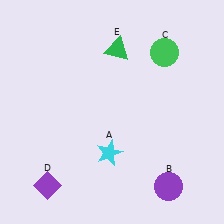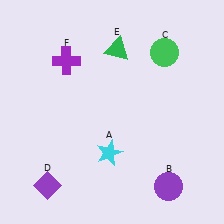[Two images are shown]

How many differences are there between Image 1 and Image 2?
There is 1 difference between the two images.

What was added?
A purple cross (F) was added in Image 2.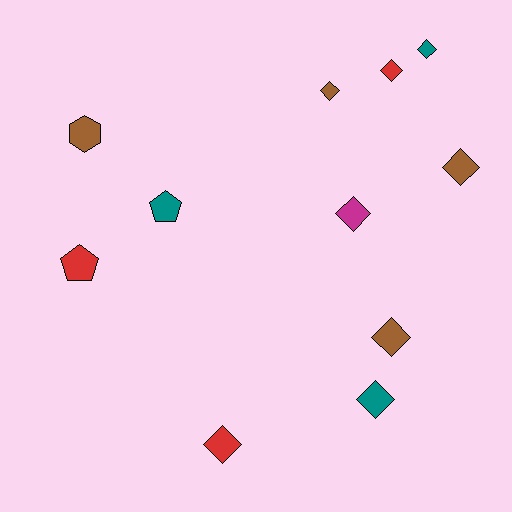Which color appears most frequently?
Brown, with 4 objects.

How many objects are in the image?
There are 11 objects.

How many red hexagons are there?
There are no red hexagons.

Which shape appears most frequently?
Diamond, with 8 objects.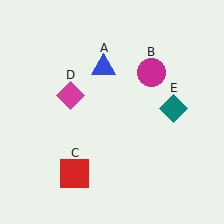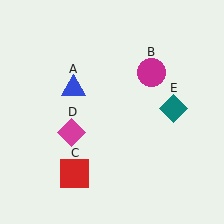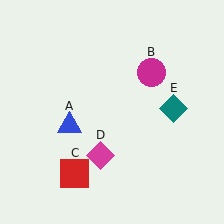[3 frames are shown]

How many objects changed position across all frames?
2 objects changed position: blue triangle (object A), magenta diamond (object D).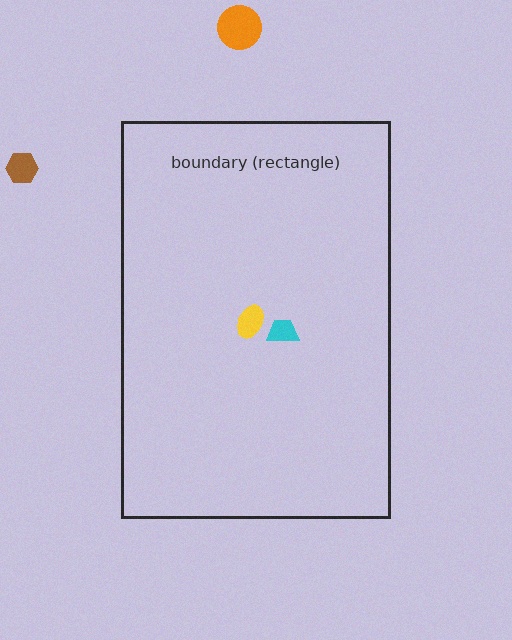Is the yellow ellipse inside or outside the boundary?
Inside.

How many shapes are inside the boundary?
2 inside, 2 outside.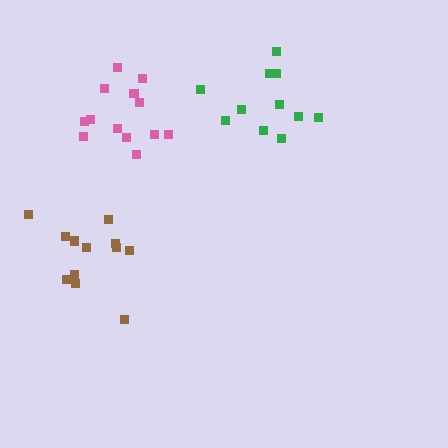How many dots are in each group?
Group 1: 12 dots, Group 2: 11 dots, Group 3: 13 dots (36 total).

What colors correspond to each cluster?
The clusters are colored: brown, green, pink.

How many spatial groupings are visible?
There are 3 spatial groupings.